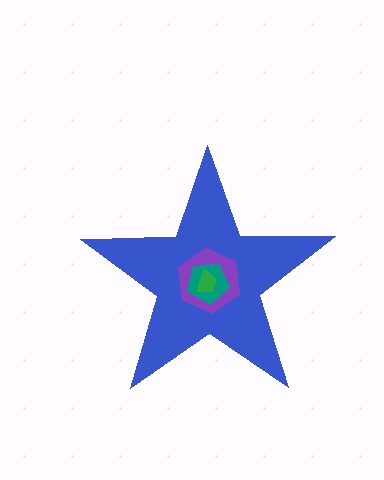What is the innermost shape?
The green trapezoid.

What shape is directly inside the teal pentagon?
The green trapezoid.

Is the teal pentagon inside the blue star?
Yes.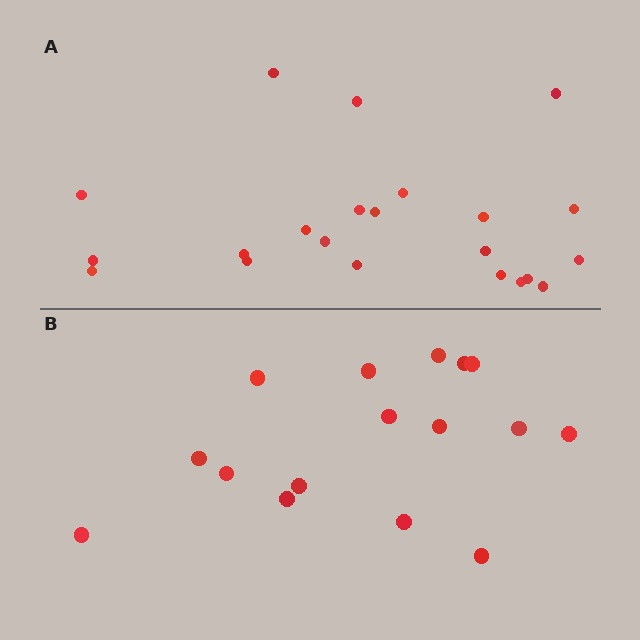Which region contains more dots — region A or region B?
Region A (the top region) has more dots.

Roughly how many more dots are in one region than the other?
Region A has about 6 more dots than region B.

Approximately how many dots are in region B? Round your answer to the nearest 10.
About 20 dots. (The exact count is 16, which rounds to 20.)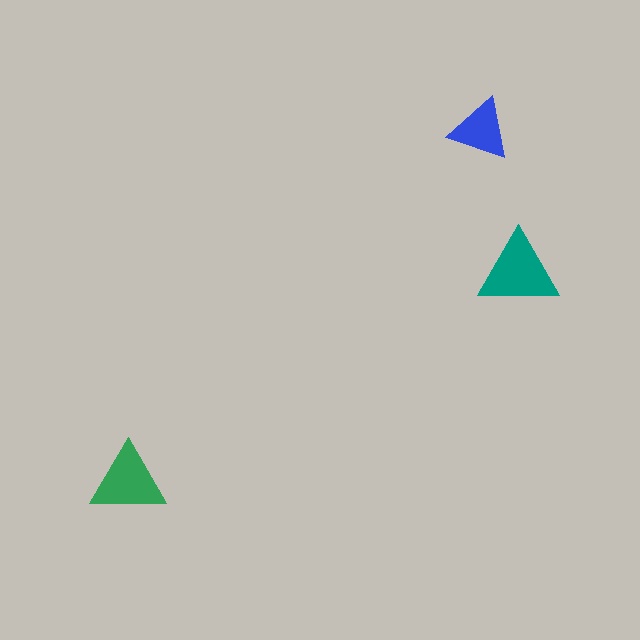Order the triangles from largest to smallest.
the teal one, the green one, the blue one.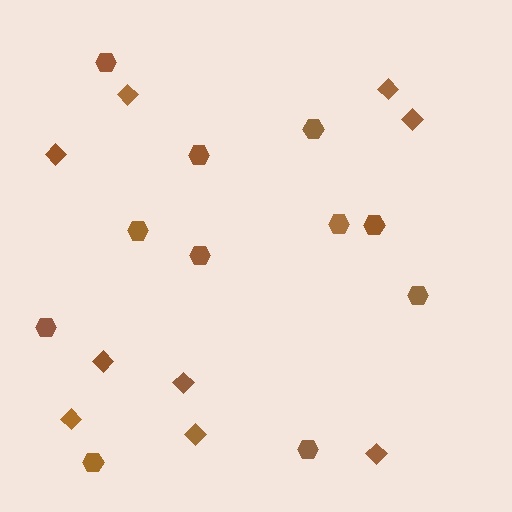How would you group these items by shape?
There are 2 groups: one group of hexagons (11) and one group of diamonds (9).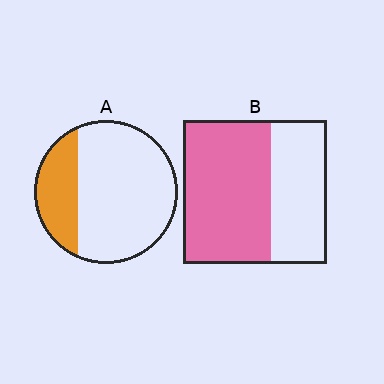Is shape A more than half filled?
No.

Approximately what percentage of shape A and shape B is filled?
A is approximately 25% and B is approximately 60%.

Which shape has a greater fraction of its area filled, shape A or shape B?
Shape B.